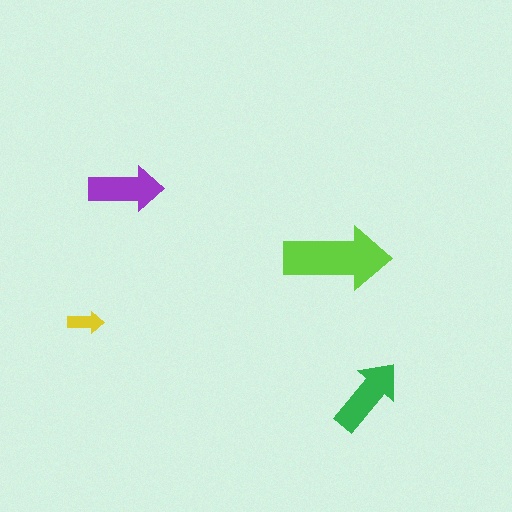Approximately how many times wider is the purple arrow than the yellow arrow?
About 2 times wider.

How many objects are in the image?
There are 4 objects in the image.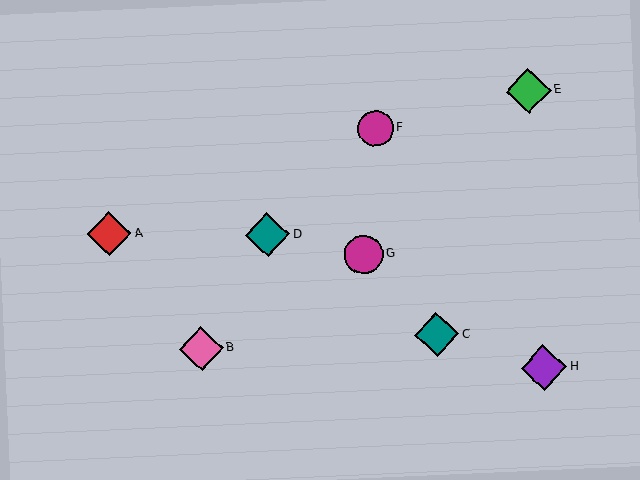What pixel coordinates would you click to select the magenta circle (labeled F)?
Click at (375, 128) to select the magenta circle F.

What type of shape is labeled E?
Shape E is a green diamond.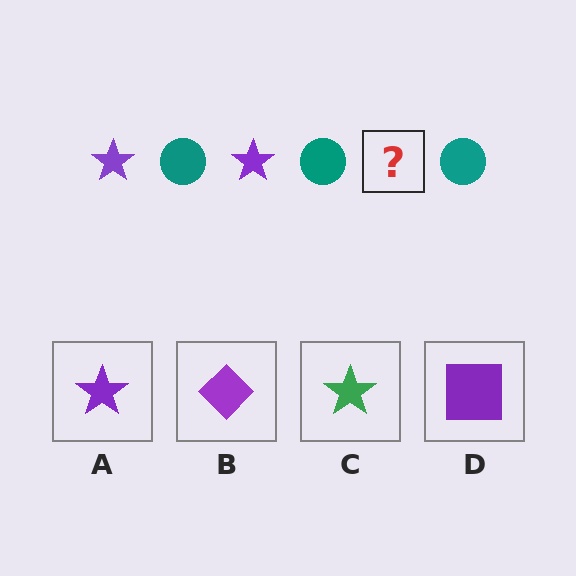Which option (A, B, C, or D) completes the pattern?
A.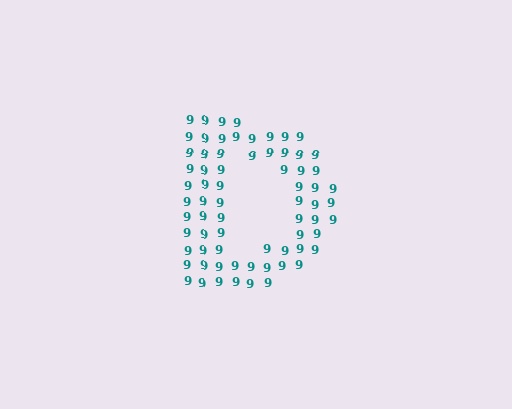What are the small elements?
The small elements are digit 9's.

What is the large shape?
The large shape is the letter D.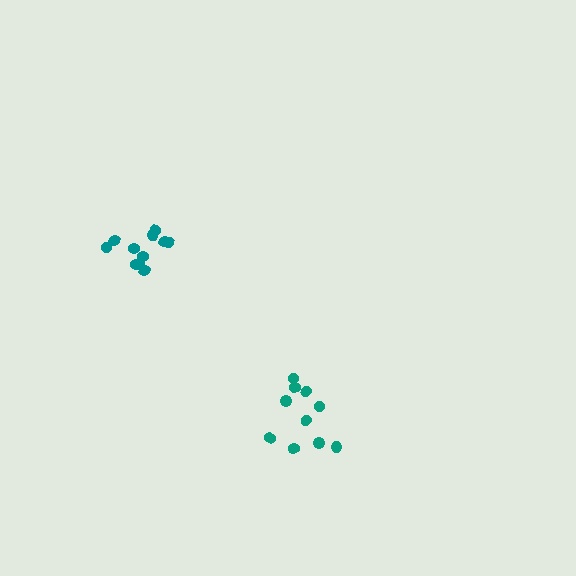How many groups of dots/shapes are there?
There are 2 groups.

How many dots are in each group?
Group 1: 10 dots, Group 2: 11 dots (21 total).